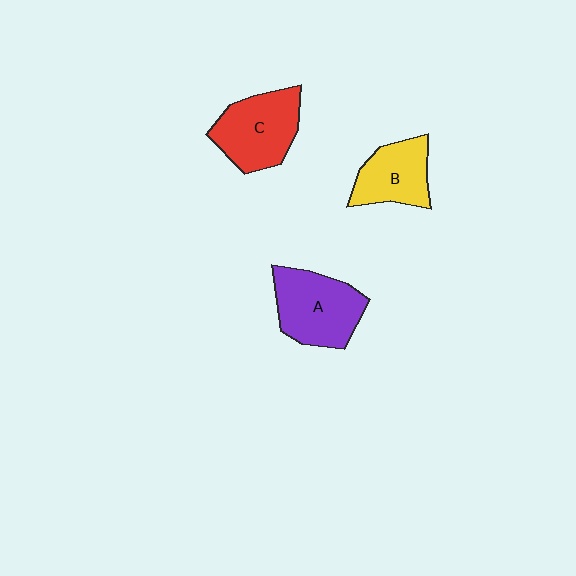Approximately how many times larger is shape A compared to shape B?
Approximately 1.3 times.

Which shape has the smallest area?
Shape B (yellow).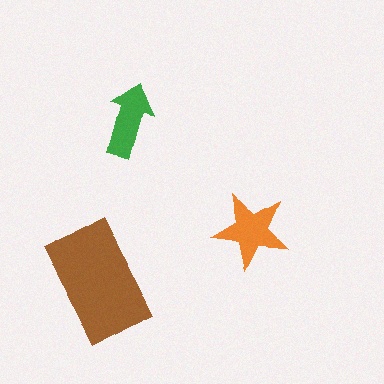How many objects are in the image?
There are 3 objects in the image.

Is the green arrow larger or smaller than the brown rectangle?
Smaller.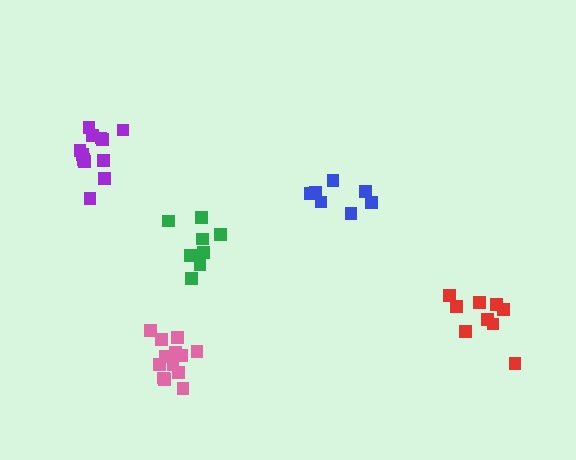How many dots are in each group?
Group 1: 8 dots, Group 2: 12 dots, Group 3: 7 dots, Group 4: 13 dots, Group 5: 9 dots (49 total).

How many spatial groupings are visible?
There are 5 spatial groupings.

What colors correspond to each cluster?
The clusters are colored: green, purple, blue, pink, red.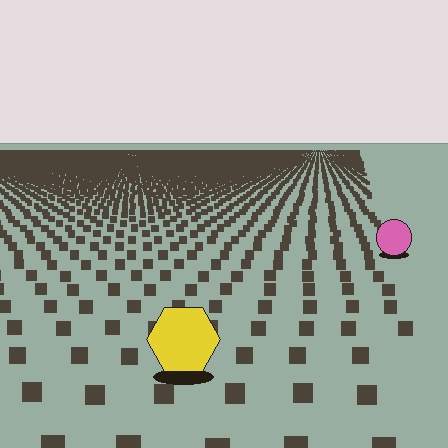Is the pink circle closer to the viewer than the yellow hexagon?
No. The yellow hexagon is closer — you can tell from the texture gradient: the ground texture is coarser near it.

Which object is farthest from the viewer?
The pink circle is farthest from the viewer. It appears smaller and the ground texture around it is denser.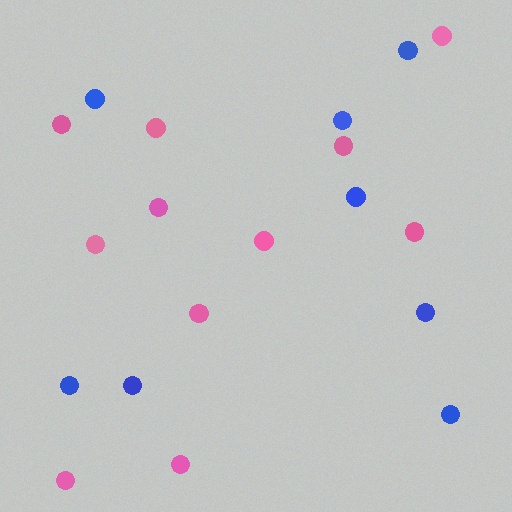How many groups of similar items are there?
There are 2 groups: one group of blue circles (8) and one group of pink circles (11).